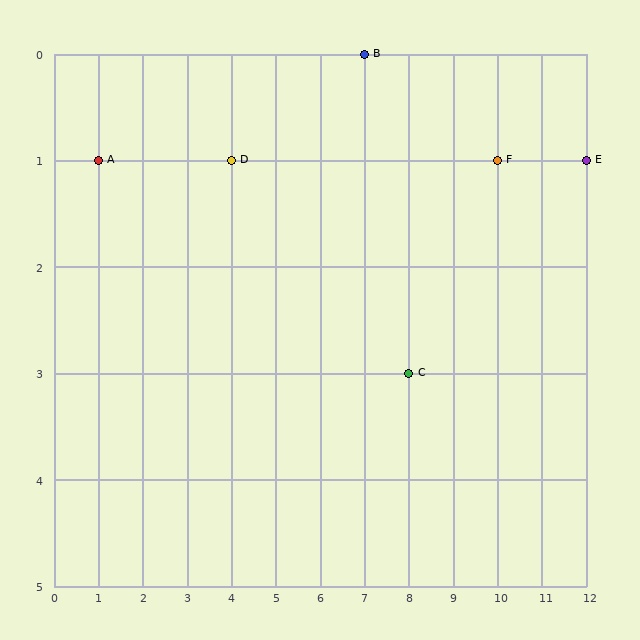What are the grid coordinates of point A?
Point A is at grid coordinates (1, 1).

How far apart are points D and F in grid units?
Points D and F are 6 columns apart.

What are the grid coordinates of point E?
Point E is at grid coordinates (12, 1).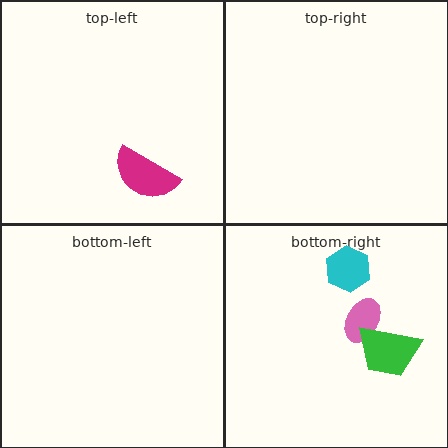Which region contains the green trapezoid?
The bottom-right region.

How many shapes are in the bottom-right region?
3.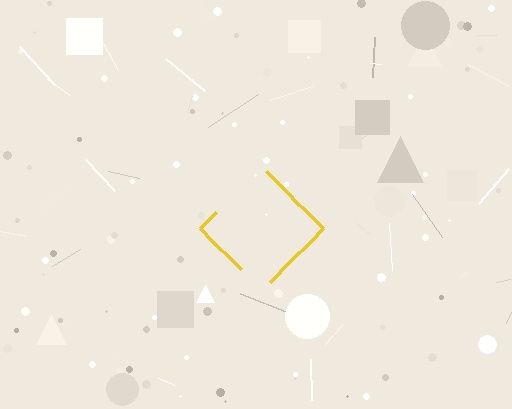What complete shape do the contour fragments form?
The contour fragments form a diamond.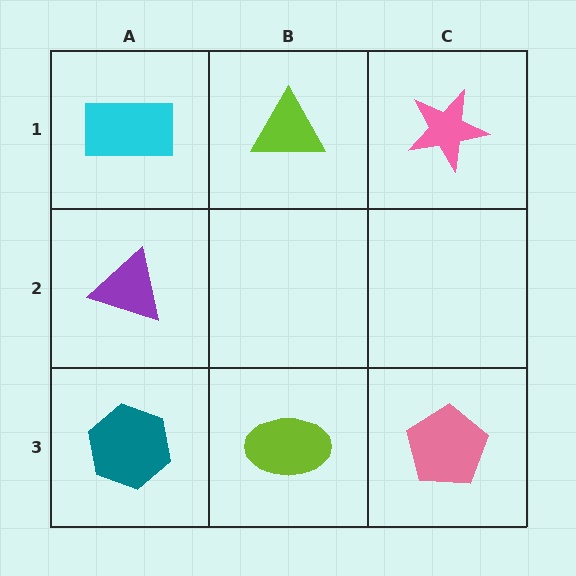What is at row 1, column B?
A lime triangle.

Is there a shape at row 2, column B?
No, that cell is empty.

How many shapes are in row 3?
3 shapes.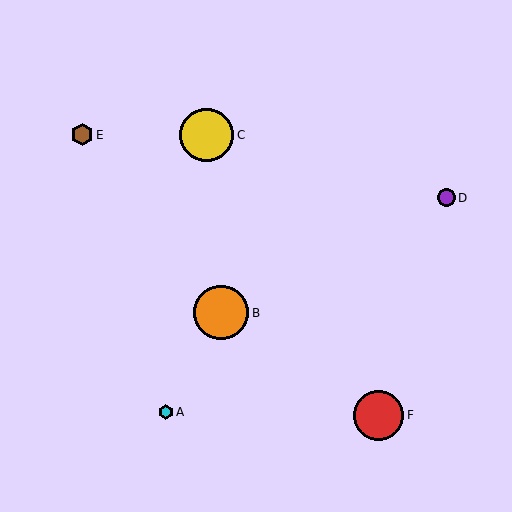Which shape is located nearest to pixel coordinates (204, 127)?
The yellow circle (labeled C) at (207, 135) is nearest to that location.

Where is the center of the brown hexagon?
The center of the brown hexagon is at (82, 135).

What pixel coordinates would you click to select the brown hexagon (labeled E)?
Click at (82, 135) to select the brown hexagon E.